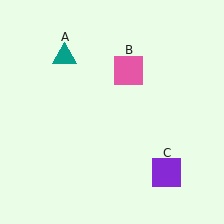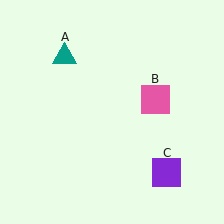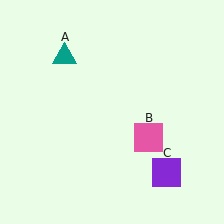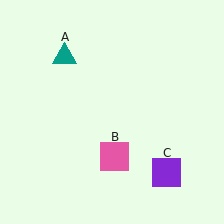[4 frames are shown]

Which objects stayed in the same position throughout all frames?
Teal triangle (object A) and purple square (object C) remained stationary.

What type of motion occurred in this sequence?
The pink square (object B) rotated clockwise around the center of the scene.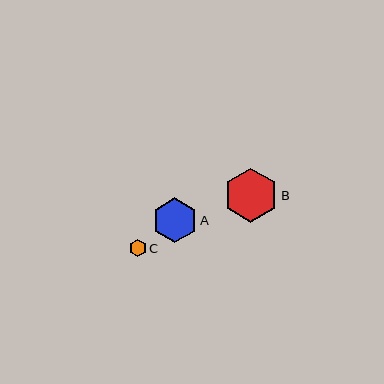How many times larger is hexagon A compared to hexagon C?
Hexagon A is approximately 2.6 times the size of hexagon C.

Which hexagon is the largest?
Hexagon B is the largest with a size of approximately 54 pixels.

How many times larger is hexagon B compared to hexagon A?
Hexagon B is approximately 1.2 times the size of hexagon A.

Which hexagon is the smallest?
Hexagon C is the smallest with a size of approximately 17 pixels.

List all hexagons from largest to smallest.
From largest to smallest: B, A, C.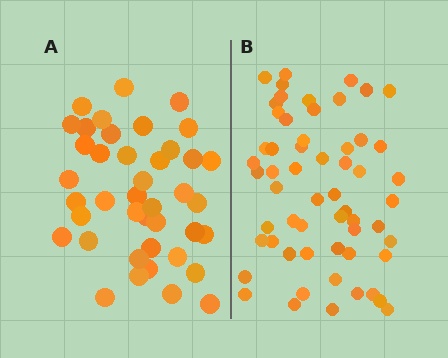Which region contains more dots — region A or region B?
Region B (the right region) has more dots.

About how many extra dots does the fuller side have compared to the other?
Region B has approximately 15 more dots than region A.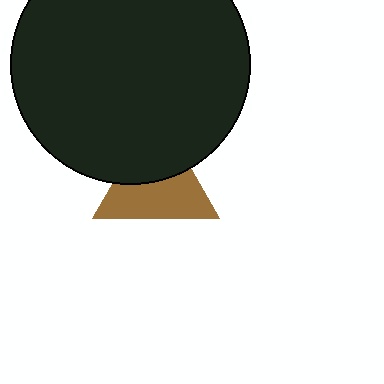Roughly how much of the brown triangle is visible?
About half of it is visible (roughly 58%).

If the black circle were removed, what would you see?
You would see the complete brown triangle.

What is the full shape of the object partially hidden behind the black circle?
The partially hidden object is a brown triangle.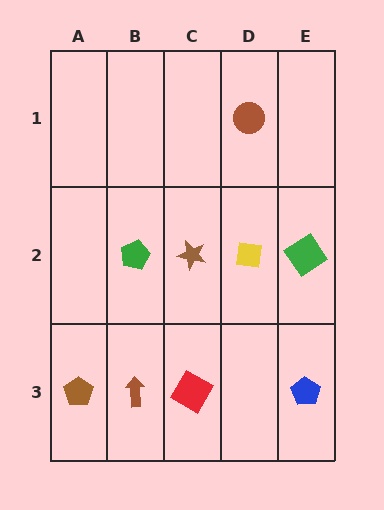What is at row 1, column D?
A brown circle.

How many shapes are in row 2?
4 shapes.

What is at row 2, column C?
A brown star.